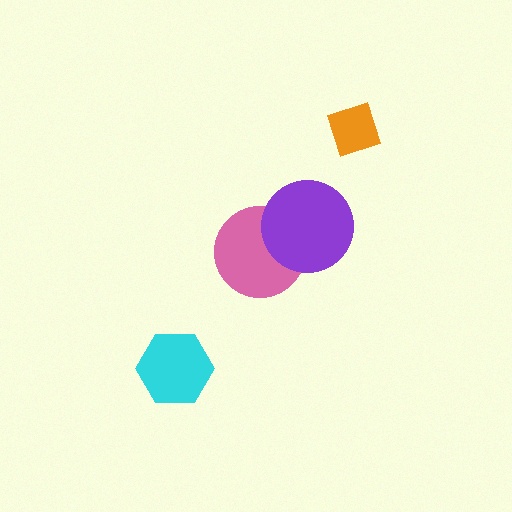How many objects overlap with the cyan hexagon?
0 objects overlap with the cyan hexagon.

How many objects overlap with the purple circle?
1 object overlaps with the purple circle.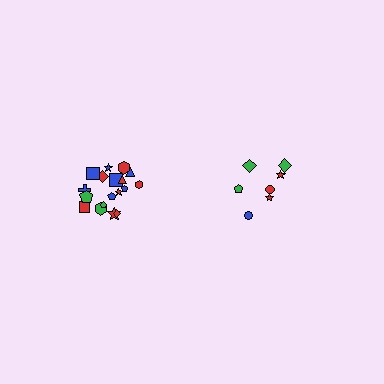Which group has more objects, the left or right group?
The left group.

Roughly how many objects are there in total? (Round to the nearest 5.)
Roughly 25 objects in total.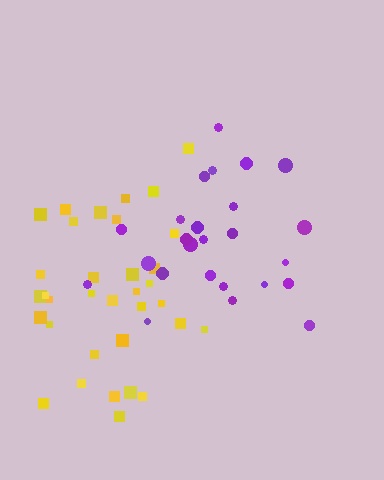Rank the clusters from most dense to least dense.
purple, yellow.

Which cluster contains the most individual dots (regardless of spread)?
Yellow (34).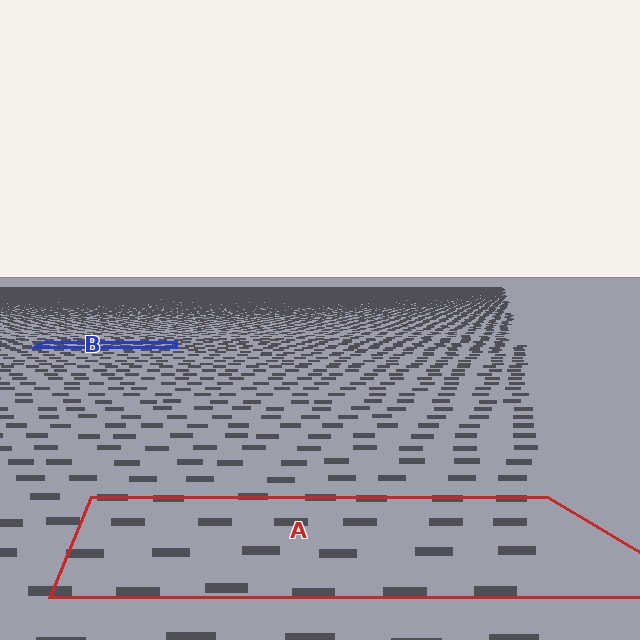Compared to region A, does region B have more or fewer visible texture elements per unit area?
Region B has more texture elements per unit area — they are packed more densely because it is farther away.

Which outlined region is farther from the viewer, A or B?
Region B is farther from the viewer — the texture elements inside it appear smaller and more densely packed.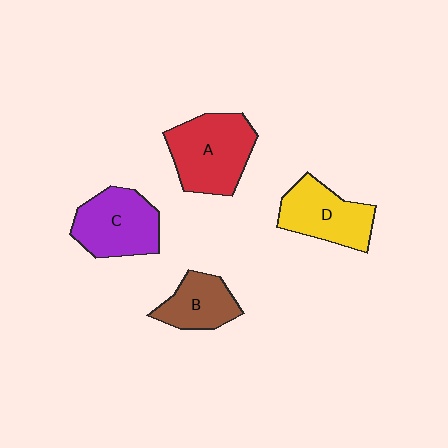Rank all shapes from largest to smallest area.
From largest to smallest: A (red), C (purple), D (yellow), B (brown).